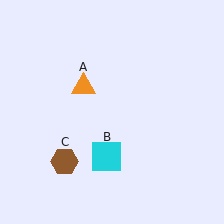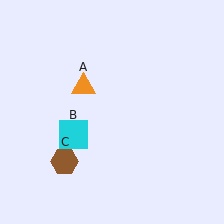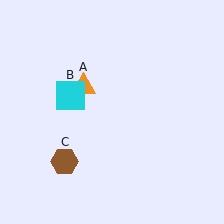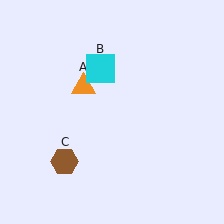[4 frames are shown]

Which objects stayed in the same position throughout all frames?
Orange triangle (object A) and brown hexagon (object C) remained stationary.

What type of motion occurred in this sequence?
The cyan square (object B) rotated clockwise around the center of the scene.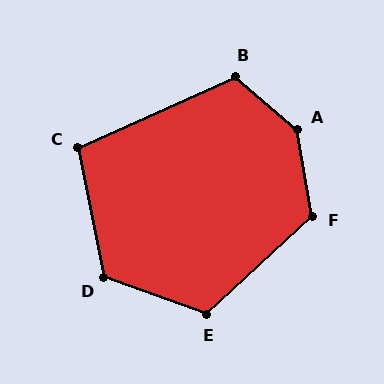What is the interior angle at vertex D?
Approximately 121 degrees (obtuse).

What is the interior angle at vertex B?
Approximately 116 degrees (obtuse).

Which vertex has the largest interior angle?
A, at approximately 139 degrees.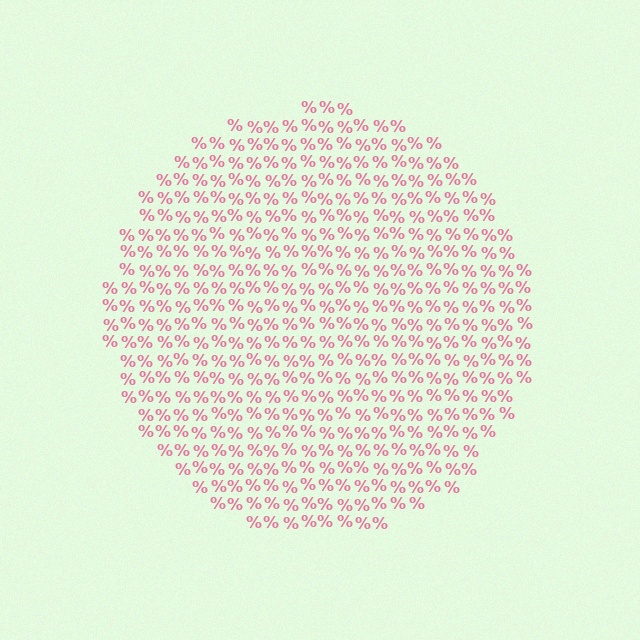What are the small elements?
The small elements are percent signs.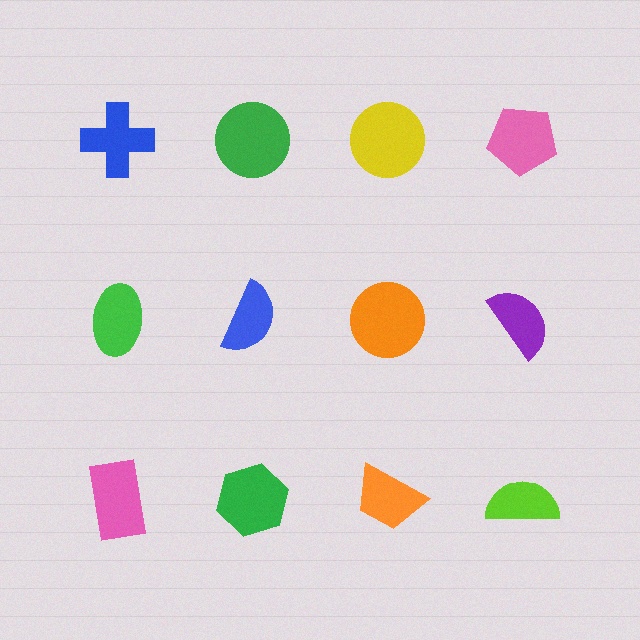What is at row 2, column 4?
A purple semicircle.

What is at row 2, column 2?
A blue semicircle.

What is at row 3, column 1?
A pink rectangle.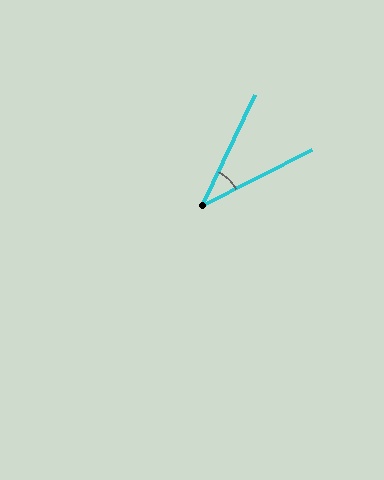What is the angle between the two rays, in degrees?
Approximately 38 degrees.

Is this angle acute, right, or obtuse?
It is acute.